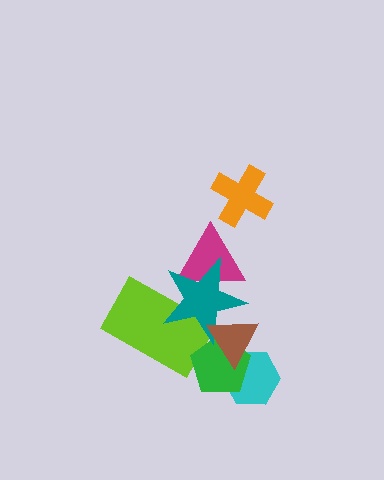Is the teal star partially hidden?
Yes, it is partially covered by another shape.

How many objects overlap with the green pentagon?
4 objects overlap with the green pentagon.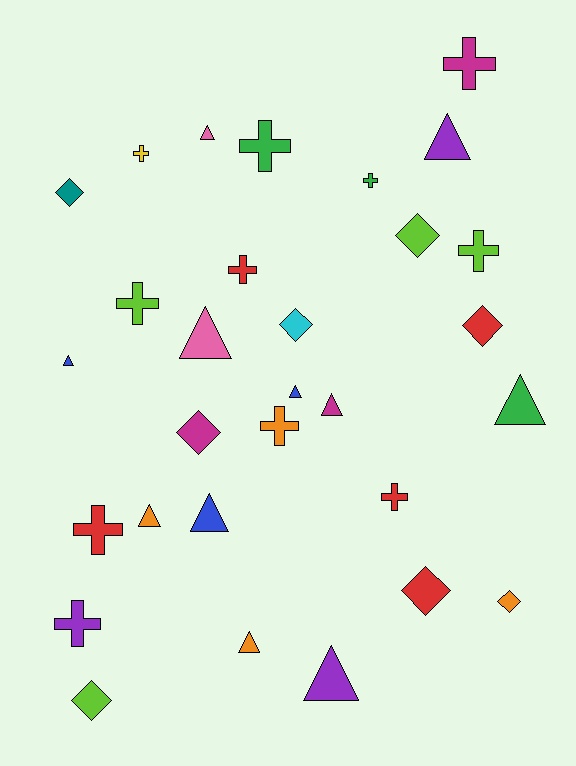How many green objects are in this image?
There are 3 green objects.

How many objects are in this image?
There are 30 objects.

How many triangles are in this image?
There are 11 triangles.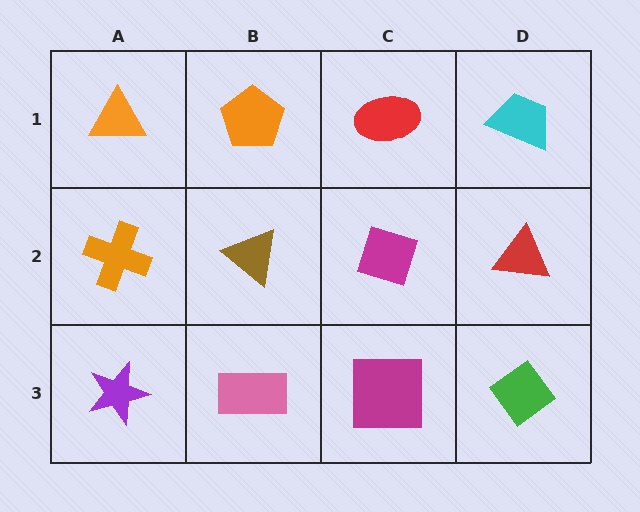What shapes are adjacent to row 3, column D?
A red triangle (row 2, column D), a magenta square (row 3, column C).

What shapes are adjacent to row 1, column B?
A brown triangle (row 2, column B), an orange triangle (row 1, column A), a red ellipse (row 1, column C).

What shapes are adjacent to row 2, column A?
An orange triangle (row 1, column A), a purple star (row 3, column A), a brown triangle (row 2, column B).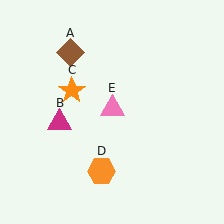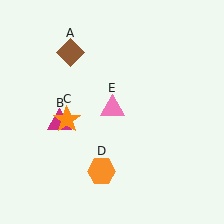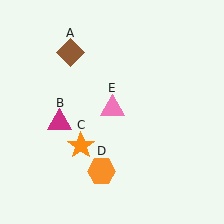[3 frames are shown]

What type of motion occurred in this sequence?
The orange star (object C) rotated counterclockwise around the center of the scene.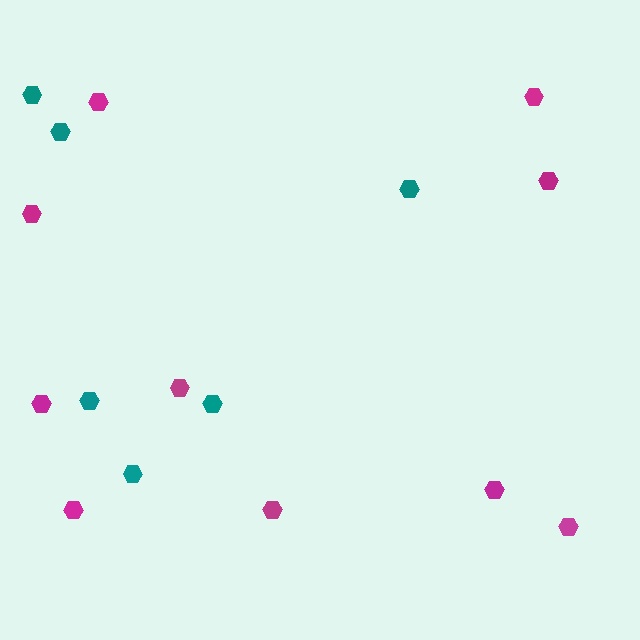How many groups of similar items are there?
There are 2 groups: one group of magenta hexagons (10) and one group of teal hexagons (6).